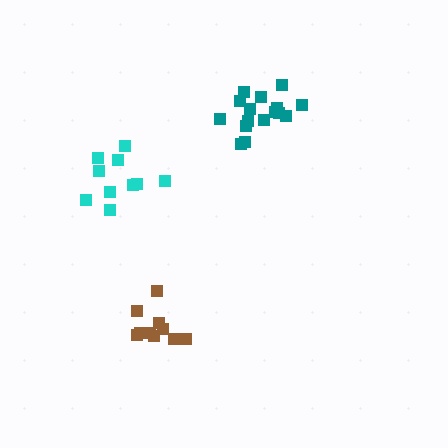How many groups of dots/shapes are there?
There are 3 groups.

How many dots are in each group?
Group 1: 10 dots, Group 2: 16 dots, Group 3: 10 dots (36 total).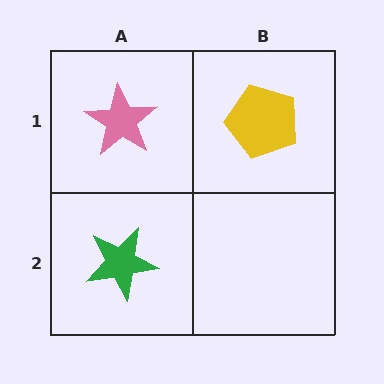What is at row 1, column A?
A pink star.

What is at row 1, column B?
A yellow pentagon.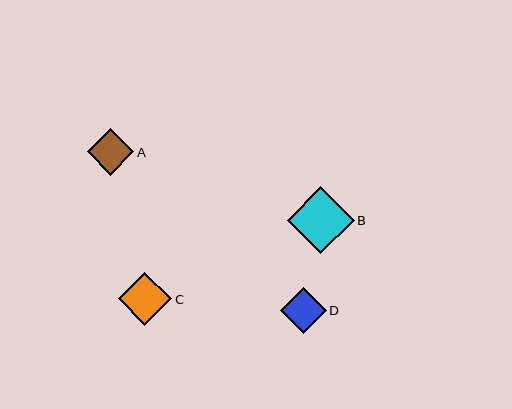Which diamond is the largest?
Diamond B is the largest with a size of approximately 67 pixels.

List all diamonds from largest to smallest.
From largest to smallest: B, C, A, D.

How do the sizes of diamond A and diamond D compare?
Diamond A and diamond D are approximately the same size.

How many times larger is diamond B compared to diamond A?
Diamond B is approximately 1.4 times the size of diamond A.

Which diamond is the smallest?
Diamond D is the smallest with a size of approximately 46 pixels.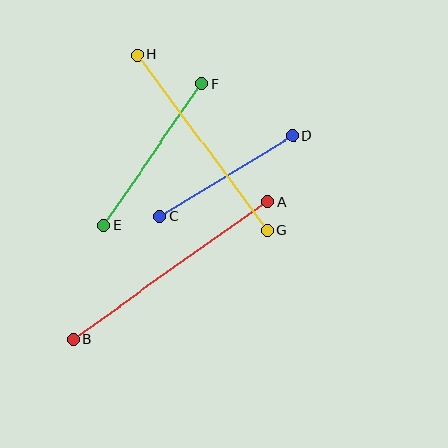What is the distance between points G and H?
The distance is approximately 218 pixels.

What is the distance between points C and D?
The distance is approximately 156 pixels.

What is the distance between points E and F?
The distance is approximately 172 pixels.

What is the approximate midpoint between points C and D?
The midpoint is at approximately (226, 176) pixels.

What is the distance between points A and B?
The distance is approximately 238 pixels.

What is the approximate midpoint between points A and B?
The midpoint is at approximately (170, 270) pixels.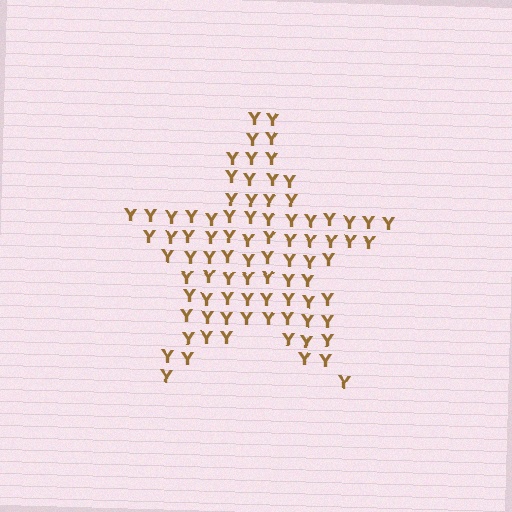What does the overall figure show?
The overall figure shows a star.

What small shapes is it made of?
It is made of small letter Y's.